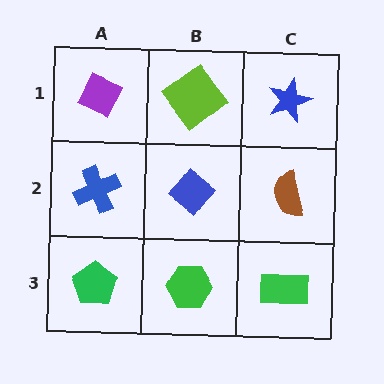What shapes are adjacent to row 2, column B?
A lime diamond (row 1, column B), a green hexagon (row 3, column B), a blue cross (row 2, column A), a brown semicircle (row 2, column C).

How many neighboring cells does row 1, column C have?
2.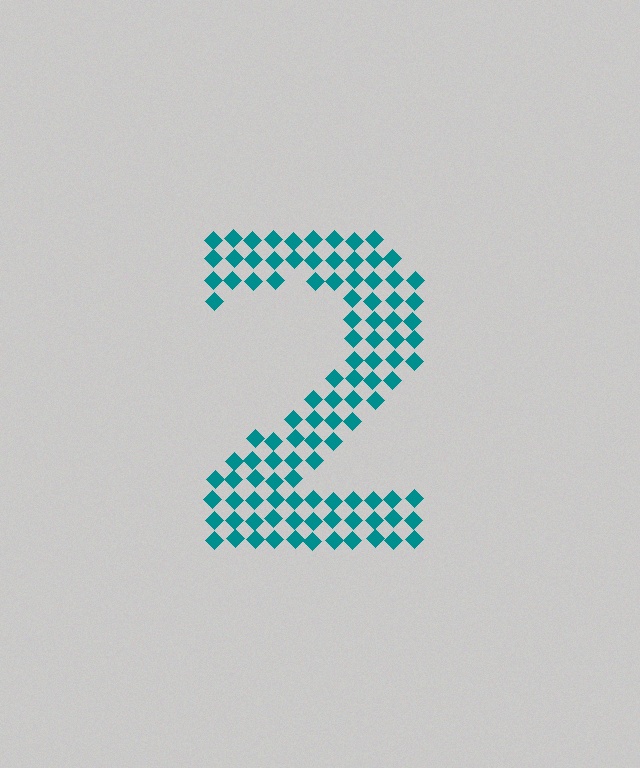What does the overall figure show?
The overall figure shows the digit 2.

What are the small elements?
The small elements are diamonds.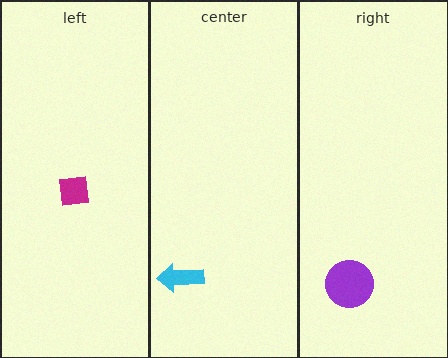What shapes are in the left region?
The magenta square.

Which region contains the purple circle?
The right region.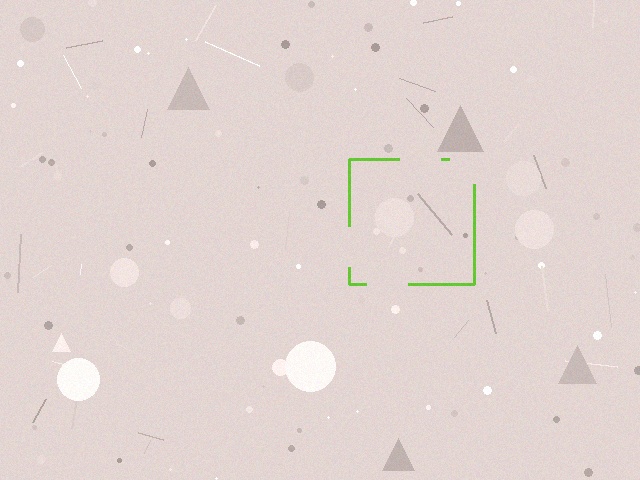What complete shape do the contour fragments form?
The contour fragments form a square.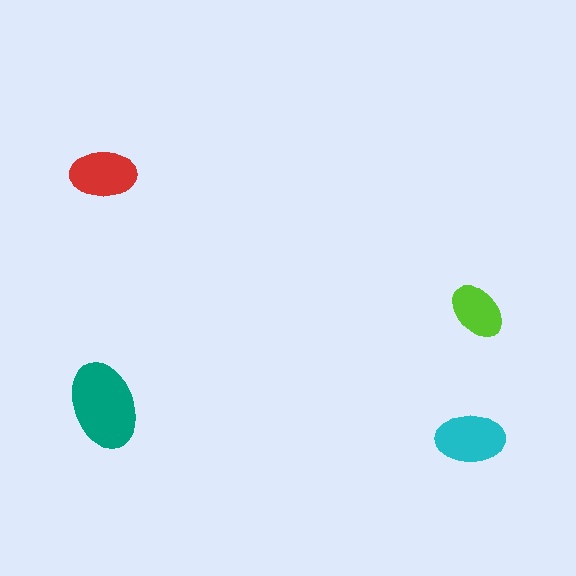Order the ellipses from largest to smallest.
the teal one, the cyan one, the red one, the lime one.